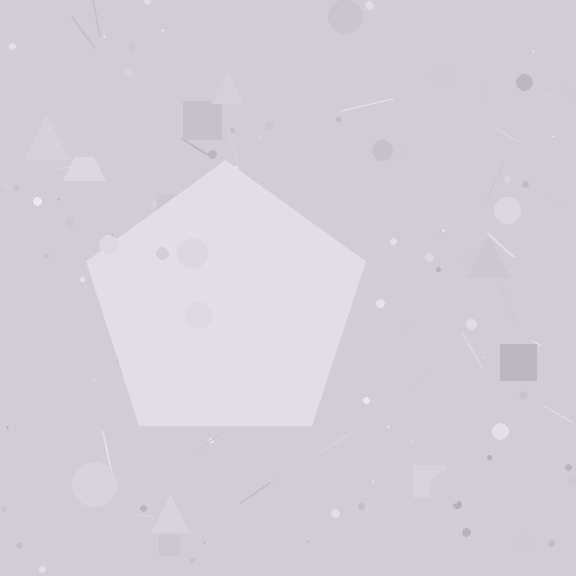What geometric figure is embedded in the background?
A pentagon is embedded in the background.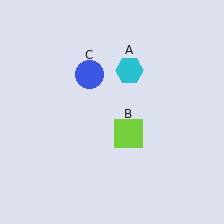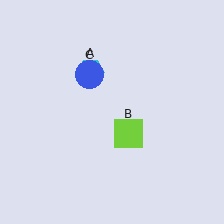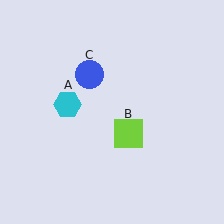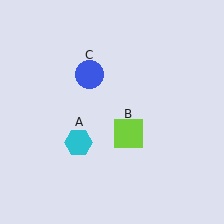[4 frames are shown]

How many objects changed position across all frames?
1 object changed position: cyan hexagon (object A).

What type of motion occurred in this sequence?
The cyan hexagon (object A) rotated counterclockwise around the center of the scene.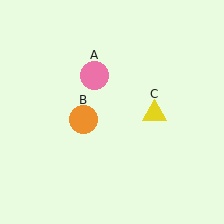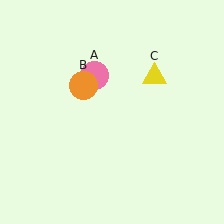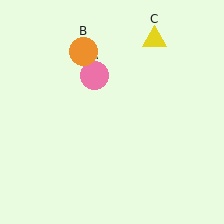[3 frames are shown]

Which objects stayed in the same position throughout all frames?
Pink circle (object A) remained stationary.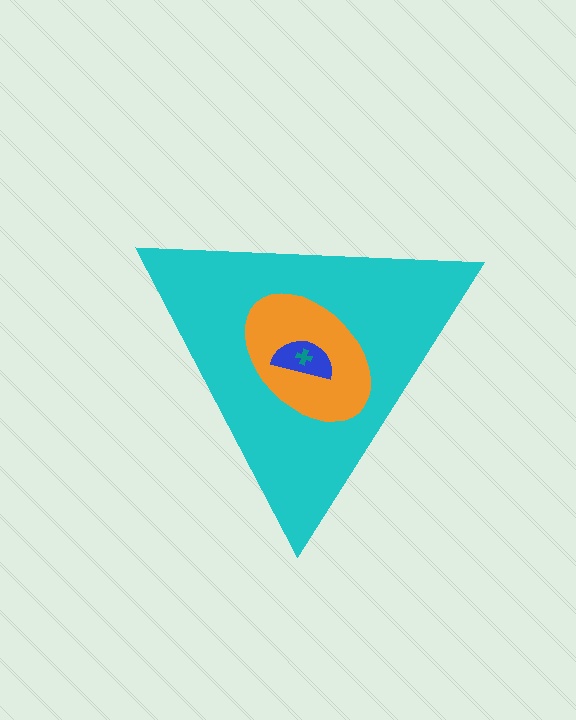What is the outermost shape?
The cyan triangle.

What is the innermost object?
The teal cross.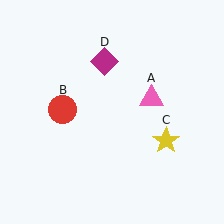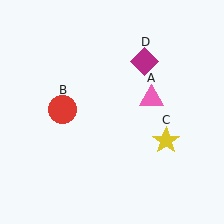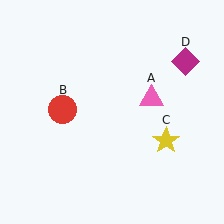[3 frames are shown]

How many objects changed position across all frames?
1 object changed position: magenta diamond (object D).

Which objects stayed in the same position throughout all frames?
Pink triangle (object A) and red circle (object B) and yellow star (object C) remained stationary.